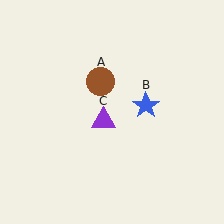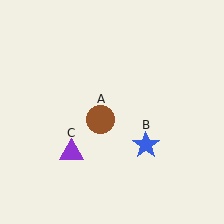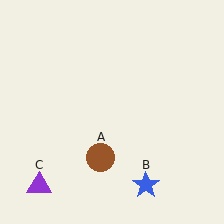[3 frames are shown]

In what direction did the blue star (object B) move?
The blue star (object B) moved down.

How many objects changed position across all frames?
3 objects changed position: brown circle (object A), blue star (object B), purple triangle (object C).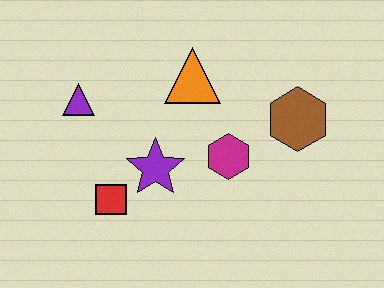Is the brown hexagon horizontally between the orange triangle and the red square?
No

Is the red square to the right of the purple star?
No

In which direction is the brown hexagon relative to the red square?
The brown hexagon is to the right of the red square.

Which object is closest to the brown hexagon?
The magenta hexagon is closest to the brown hexagon.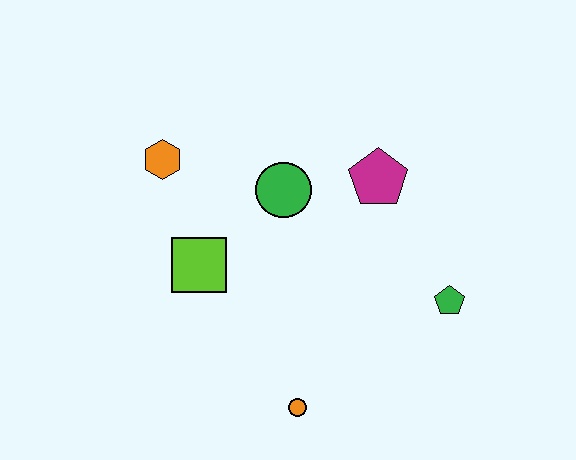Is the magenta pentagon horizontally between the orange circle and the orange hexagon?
No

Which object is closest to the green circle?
The magenta pentagon is closest to the green circle.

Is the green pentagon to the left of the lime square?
No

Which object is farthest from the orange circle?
The orange hexagon is farthest from the orange circle.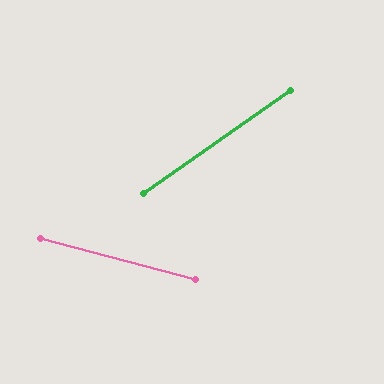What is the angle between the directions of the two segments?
Approximately 50 degrees.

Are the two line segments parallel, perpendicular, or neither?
Neither parallel nor perpendicular — they differ by about 50°.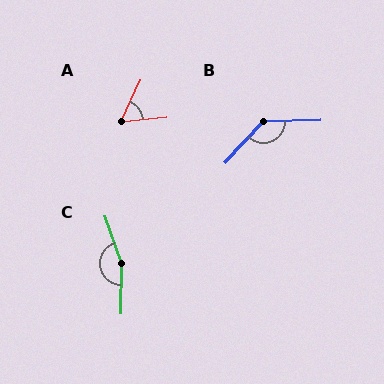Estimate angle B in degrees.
Approximately 134 degrees.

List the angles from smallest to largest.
A (59°), B (134°), C (160°).